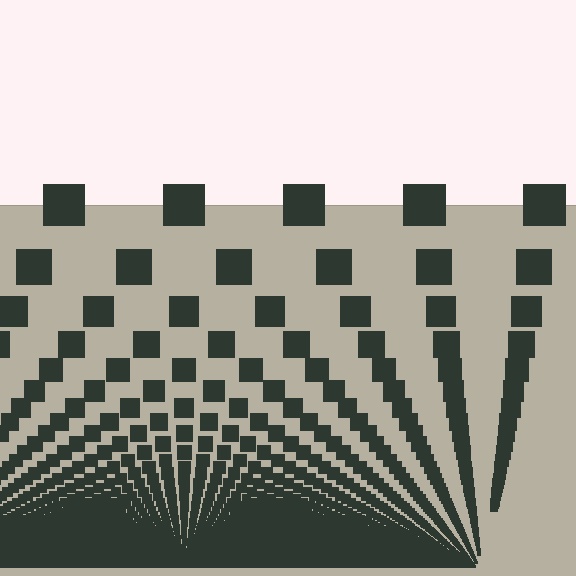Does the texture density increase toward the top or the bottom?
Density increases toward the bottom.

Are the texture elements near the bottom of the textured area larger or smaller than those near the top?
Smaller. The gradient is inverted — elements near the bottom are smaller and denser.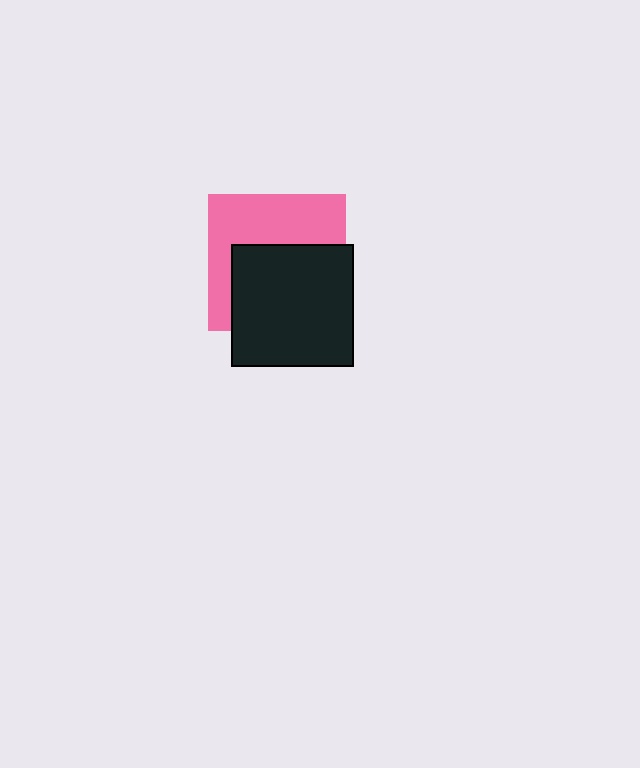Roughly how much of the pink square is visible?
About half of it is visible (roughly 47%).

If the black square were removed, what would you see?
You would see the complete pink square.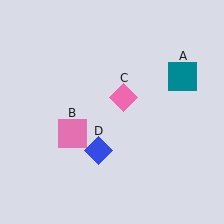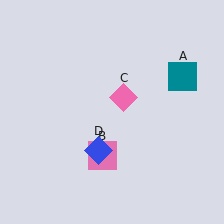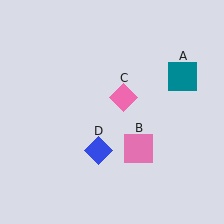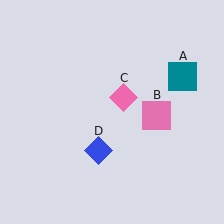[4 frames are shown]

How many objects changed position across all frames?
1 object changed position: pink square (object B).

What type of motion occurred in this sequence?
The pink square (object B) rotated counterclockwise around the center of the scene.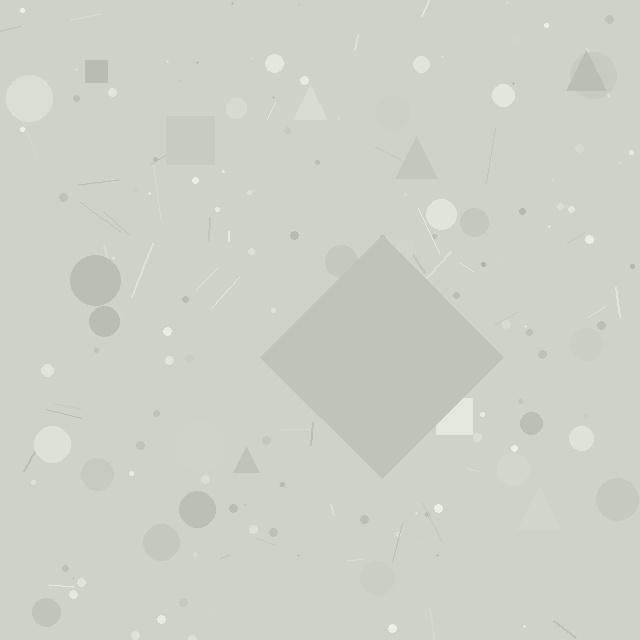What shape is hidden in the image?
A diamond is hidden in the image.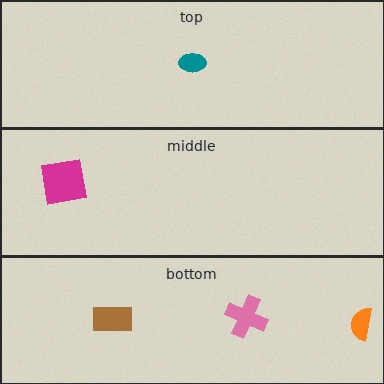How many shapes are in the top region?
1.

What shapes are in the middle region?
The magenta square.